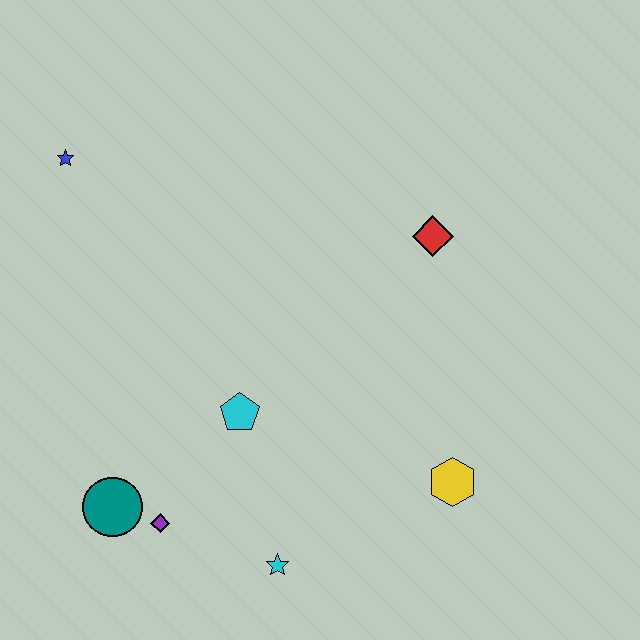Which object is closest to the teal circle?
The purple diamond is closest to the teal circle.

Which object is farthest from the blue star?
The yellow hexagon is farthest from the blue star.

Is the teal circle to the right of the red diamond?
No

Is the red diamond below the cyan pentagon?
No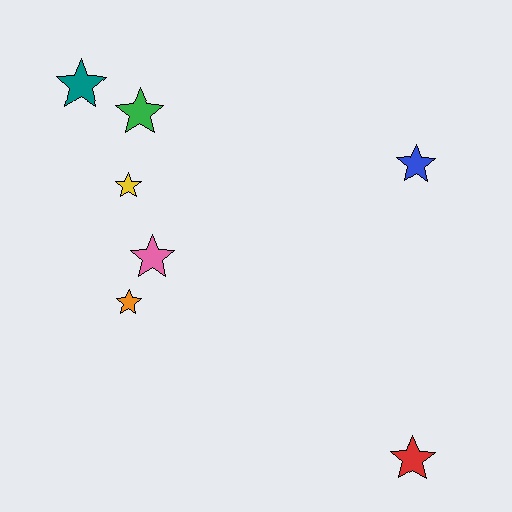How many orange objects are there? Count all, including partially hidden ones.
There is 1 orange object.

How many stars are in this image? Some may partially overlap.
There are 7 stars.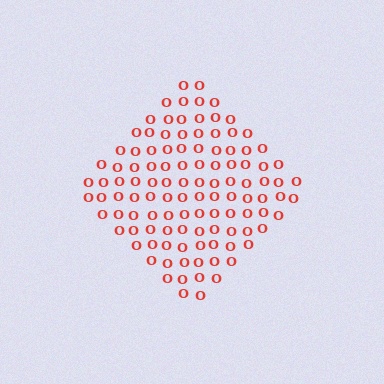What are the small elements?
The small elements are letter O's.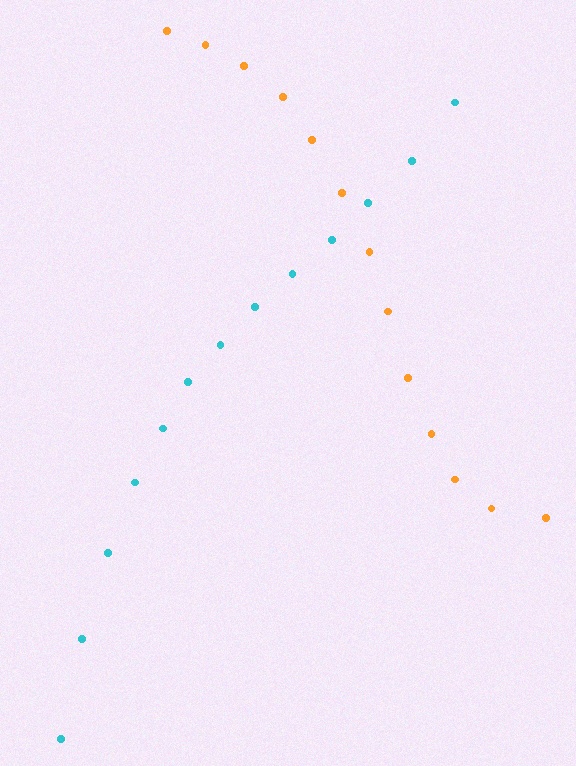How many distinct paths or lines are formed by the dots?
There are 2 distinct paths.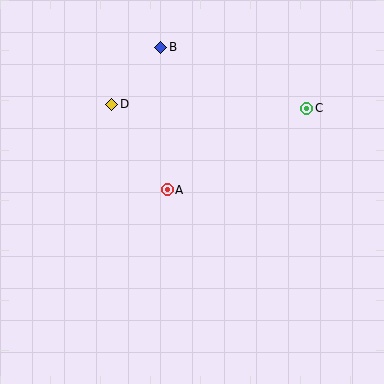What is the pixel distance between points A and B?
The distance between A and B is 143 pixels.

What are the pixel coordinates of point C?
Point C is at (307, 108).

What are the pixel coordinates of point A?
Point A is at (167, 190).